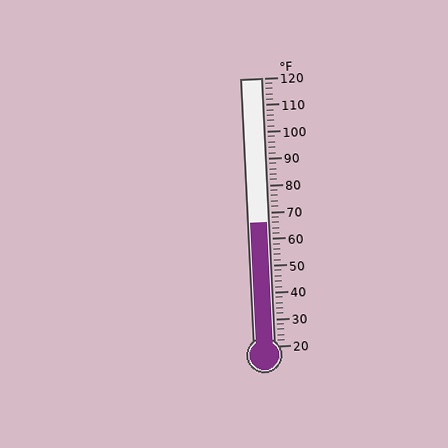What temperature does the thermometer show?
The thermometer shows approximately 66°F.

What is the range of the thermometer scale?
The thermometer scale ranges from 20°F to 120°F.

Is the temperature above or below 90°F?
The temperature is below 90°F.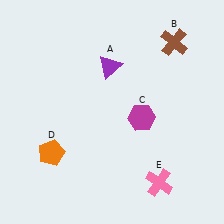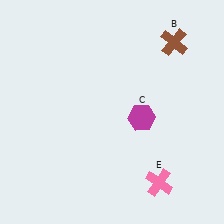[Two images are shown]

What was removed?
The purple triangle (A), the orange pentagon (D) were removed in Image 2.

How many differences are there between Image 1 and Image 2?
There are 2 differences between the two images.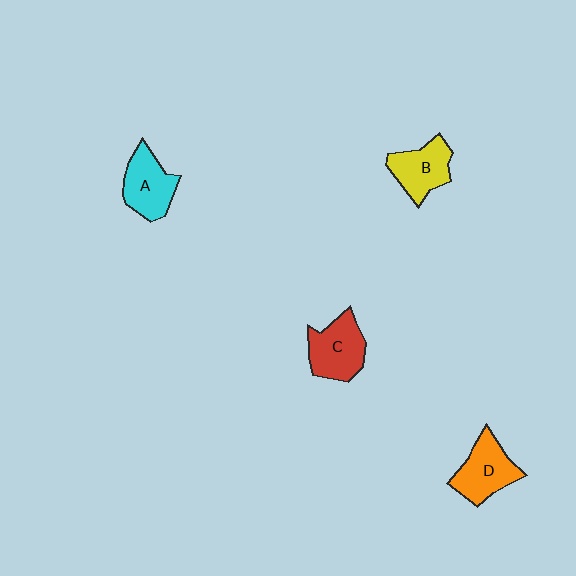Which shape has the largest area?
Shape C (red).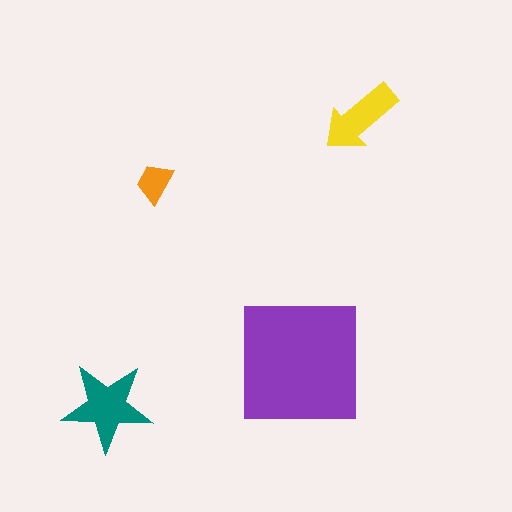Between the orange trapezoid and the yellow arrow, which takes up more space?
The yellow arrow.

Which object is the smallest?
The orange trapezoid.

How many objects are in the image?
There are 4 objects in the image.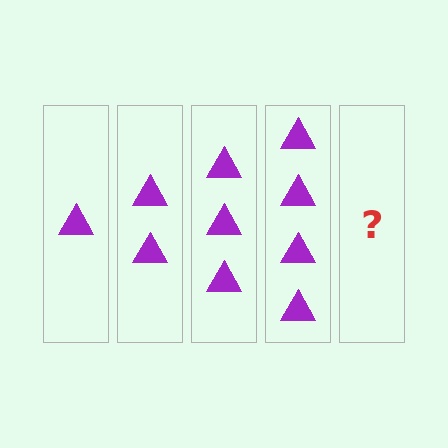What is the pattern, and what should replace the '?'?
The pattern is that each step adds one more triangle. The '?' should be 5 triangles.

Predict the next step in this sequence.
The next step is 5 triangles.